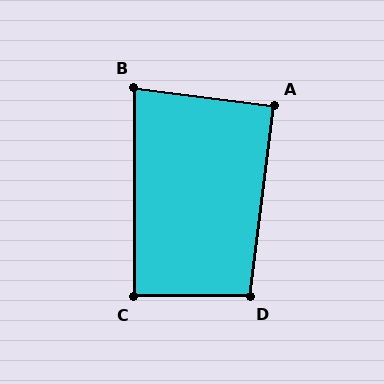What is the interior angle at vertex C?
Approximately 90 degrees (approximately right).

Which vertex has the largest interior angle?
D, at approximately 97 degrees.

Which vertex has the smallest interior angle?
B, at approximately 83 degrees.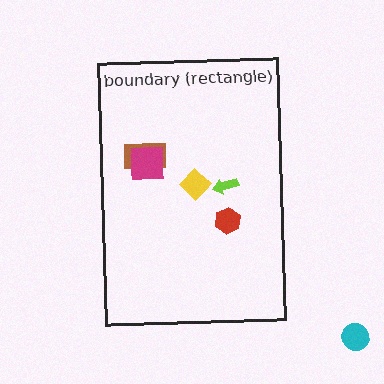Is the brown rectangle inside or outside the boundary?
Inside.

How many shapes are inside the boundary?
5 inside, 1 outside.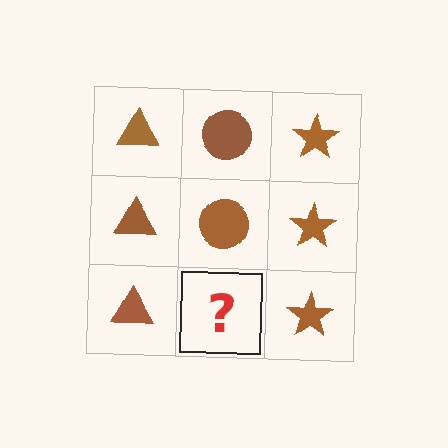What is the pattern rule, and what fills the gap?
The rule is that each column has a consistent shape. The gap should be filled with a brown circle.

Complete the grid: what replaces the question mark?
The question mark should be replaced with a brown circle.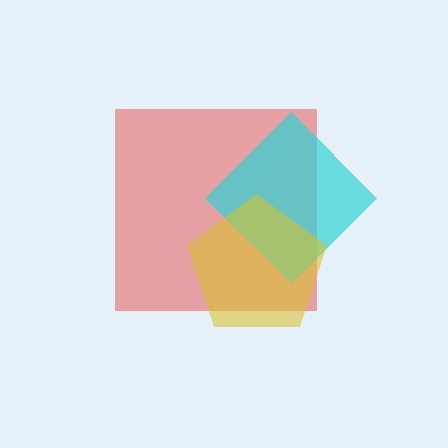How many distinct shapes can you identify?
There are 3 distinct shapes: a red square, a cyan diamond, a yellow pentagon.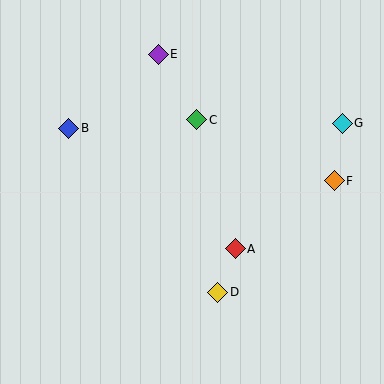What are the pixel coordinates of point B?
Point B is at (69, 128).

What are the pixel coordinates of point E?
Point E is at (158, 54).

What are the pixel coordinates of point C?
Point C is at (197, 120).